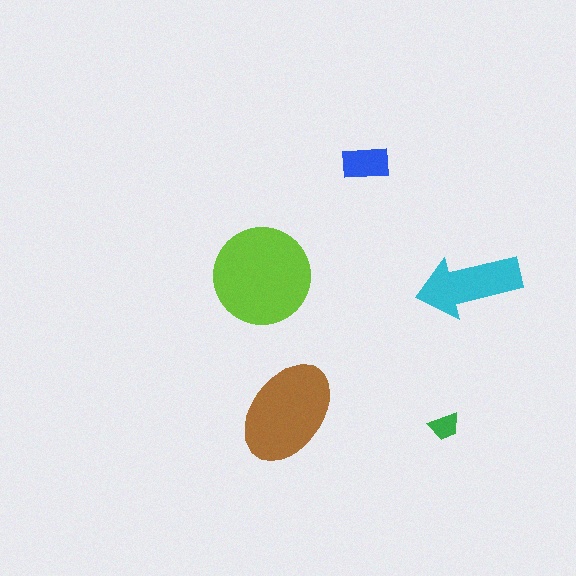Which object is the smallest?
The green trapezoid.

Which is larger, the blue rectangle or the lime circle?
The lime circle.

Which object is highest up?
The blue rectangle is topmost.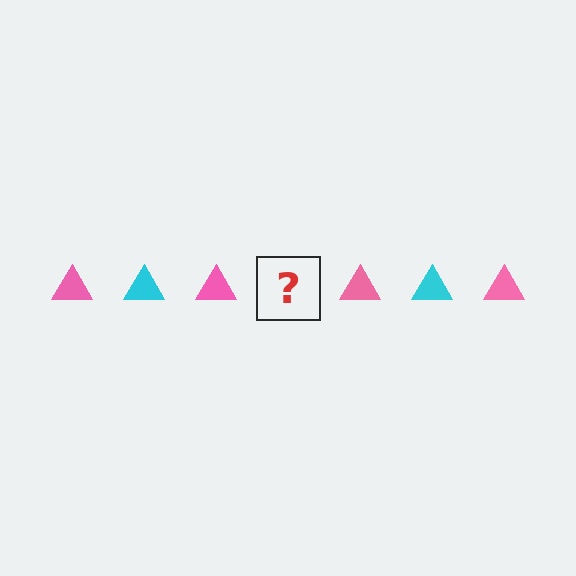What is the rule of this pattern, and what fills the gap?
The rule is that the pattern cycles through pink, cyan triangles. The gap should be filled with a cyan triangle.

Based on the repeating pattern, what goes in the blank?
The blank should be a cyan triangle.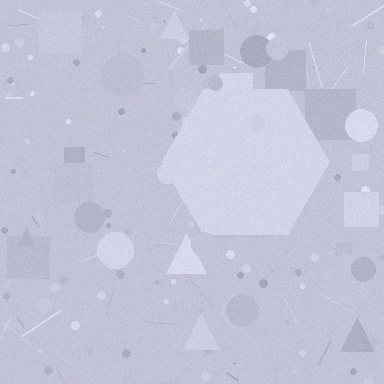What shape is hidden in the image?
A hexagon is hidden in the image.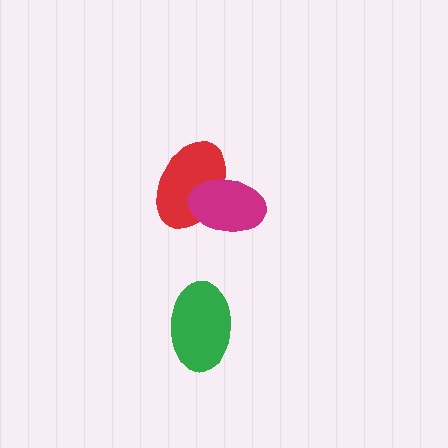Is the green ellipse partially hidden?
No, no other shape covers it.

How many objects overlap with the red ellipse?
1 object overlaps with the red ellipse.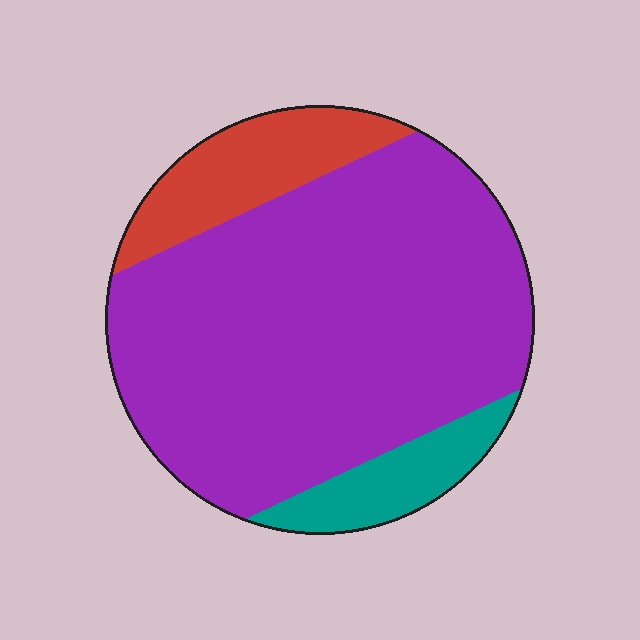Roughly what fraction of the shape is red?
Red covers 14% of the shape.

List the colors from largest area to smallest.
From largest to smallest: purple, red, teal.